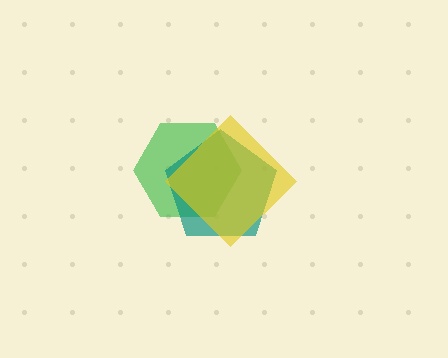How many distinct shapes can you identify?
There are 3 distinct shapes: a green hexagon, a teal pentagon, a yellow diamond.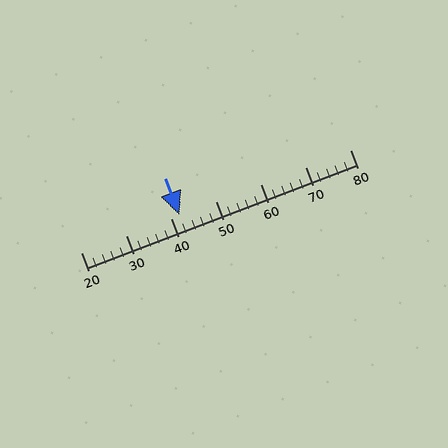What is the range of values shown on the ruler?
The ruler shows values from 20 to 80.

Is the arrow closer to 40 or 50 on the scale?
The arrow is closer to 40.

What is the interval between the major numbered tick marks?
The major tick marks are spaced 10 units apart.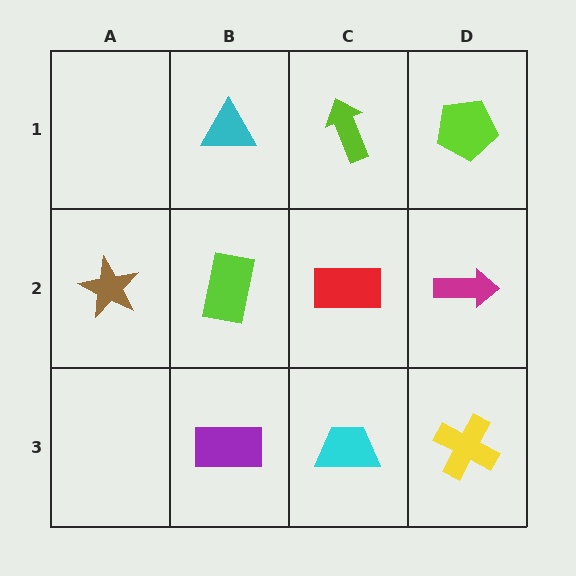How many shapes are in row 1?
3 shapes.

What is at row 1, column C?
A lime arrow.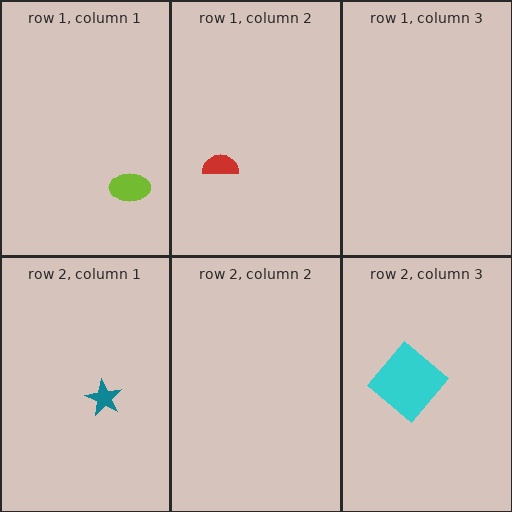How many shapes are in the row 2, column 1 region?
1.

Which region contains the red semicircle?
The row 1, column 2 region.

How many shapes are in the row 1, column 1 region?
1.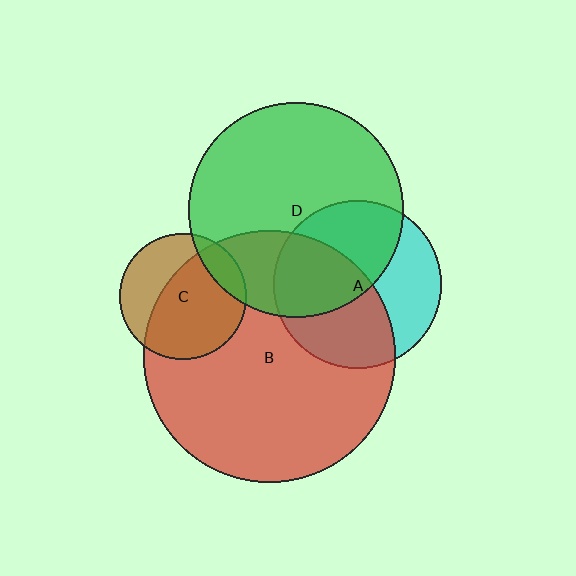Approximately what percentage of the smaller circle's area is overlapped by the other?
Approximately 65%.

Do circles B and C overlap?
Yes.